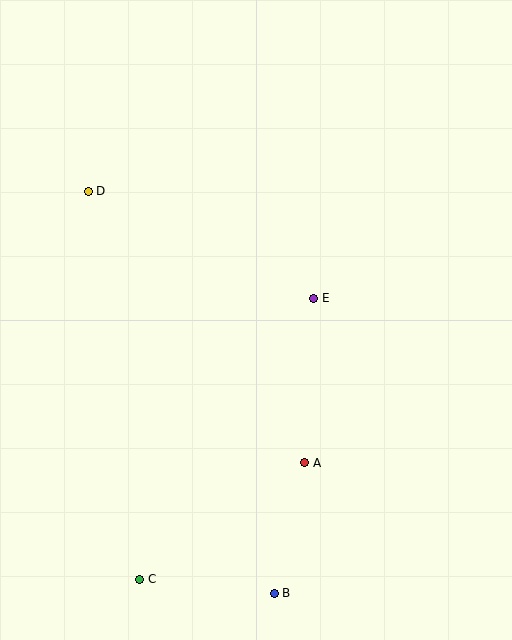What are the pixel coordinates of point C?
Point C is at (140, 579).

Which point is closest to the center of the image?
Point E at (314, 298) is closest to the center.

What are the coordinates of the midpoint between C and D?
The midpoint between C and D is at (114, 385).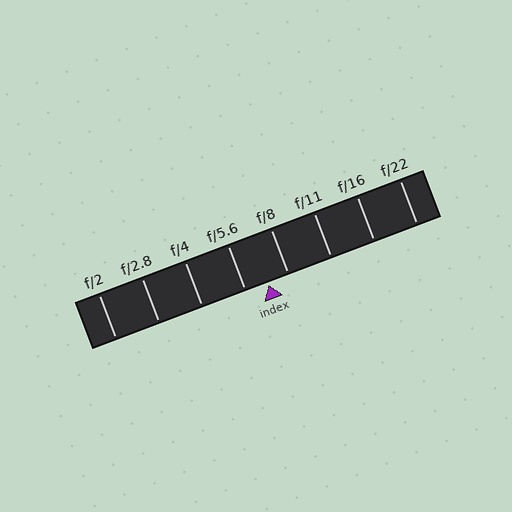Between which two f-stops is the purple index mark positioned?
The index mark is between f/5.6 and f/8.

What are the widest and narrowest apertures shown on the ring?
The widest aperture shown is f/2 and the narrowest is f/22.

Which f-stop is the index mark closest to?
The index mark is closest to f/8.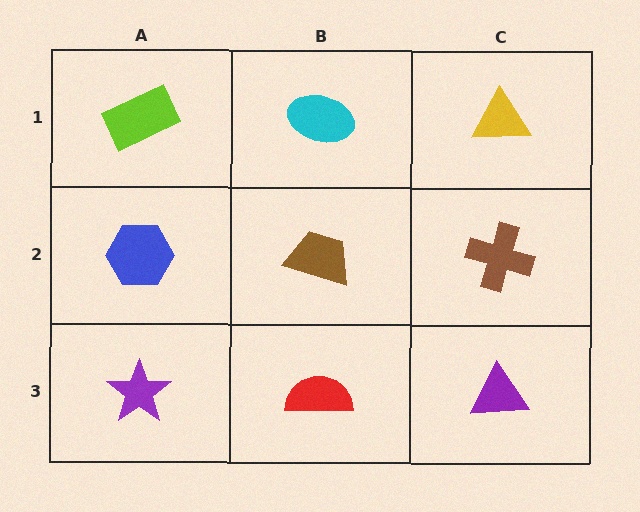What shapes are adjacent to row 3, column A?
A blue hexagon (row 2, column A), a red semicircle (row 3, column B).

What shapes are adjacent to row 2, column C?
A yellow triangle (row 1, column C), a purple triangle (row 3, column C), a brown trapezoid (row 2, column B).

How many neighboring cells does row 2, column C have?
3.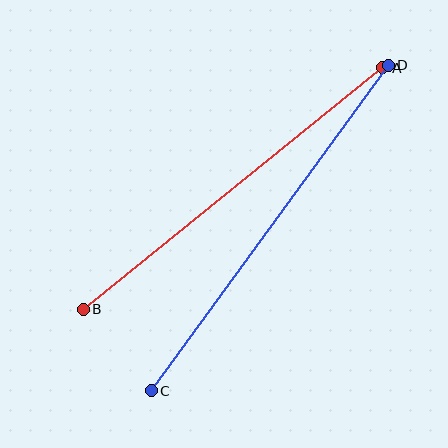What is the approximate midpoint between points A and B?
The midpoint is at approximately (233, 189) pixels.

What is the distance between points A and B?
The distance is approximately 384 pixels.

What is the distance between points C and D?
The distance is approximately 402 pixels.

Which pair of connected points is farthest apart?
Points C and D are farthest apart.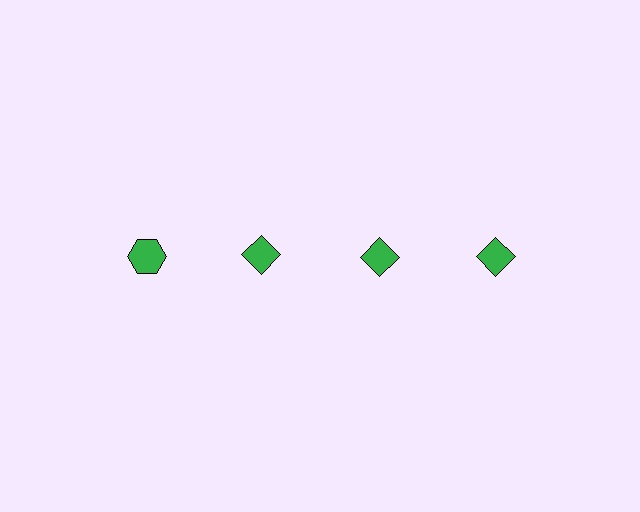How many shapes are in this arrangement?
There are 4 shapes arranged in a grid pattern.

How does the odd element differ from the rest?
It has a different shape: hexagon instead of diamond.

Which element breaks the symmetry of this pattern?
The green hexagon in the top row, leftmost column breaks the symmetry. All other shapes are green diamonds.